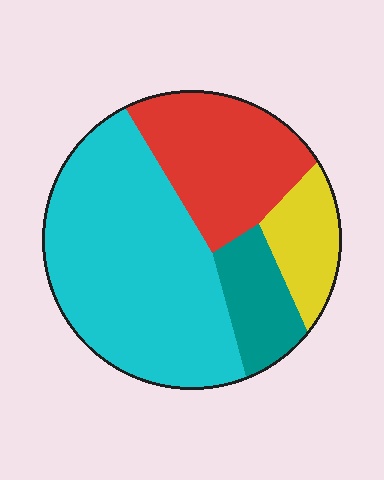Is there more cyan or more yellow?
Cyan.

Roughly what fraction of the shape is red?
Red covers 25% of the shape.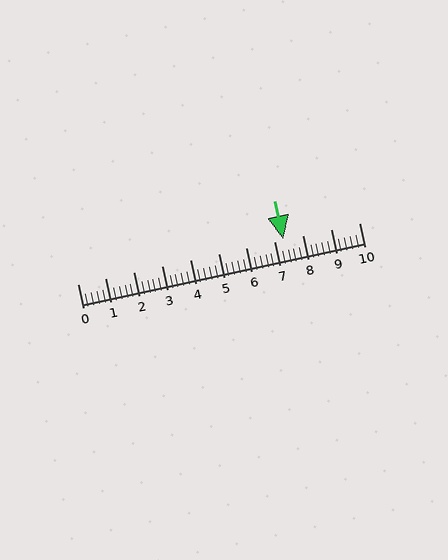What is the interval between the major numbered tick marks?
The major tick marks are spaced 1 units apart.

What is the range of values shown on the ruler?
The ruler shows values from 0 to 10.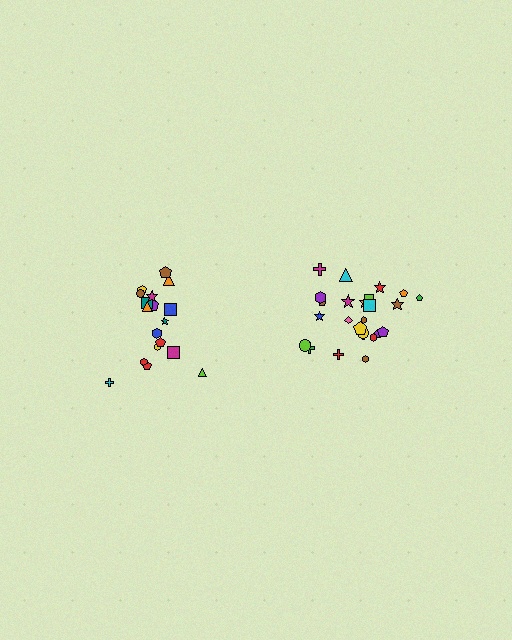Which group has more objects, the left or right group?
The right group.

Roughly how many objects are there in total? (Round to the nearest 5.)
Roughly 45 objects in total.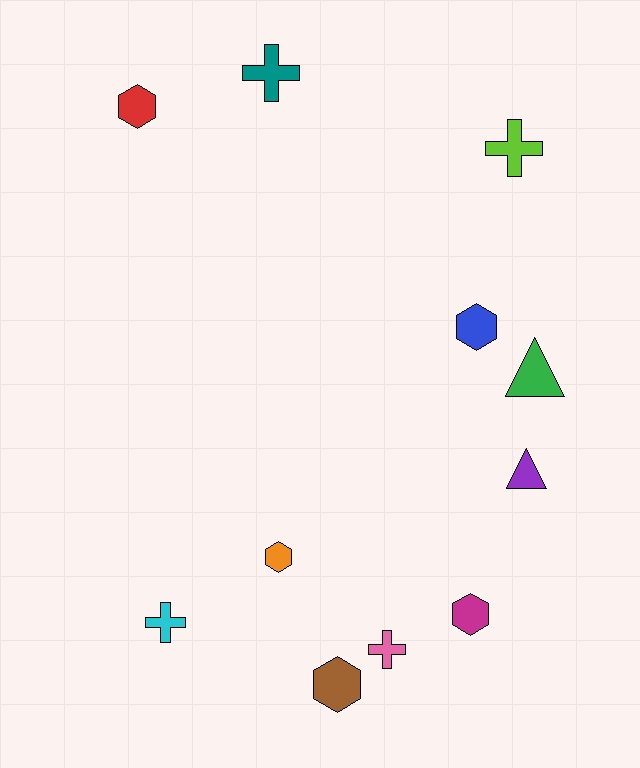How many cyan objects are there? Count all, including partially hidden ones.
There is 1 cyan object.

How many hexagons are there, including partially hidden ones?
There are 5 hexagons.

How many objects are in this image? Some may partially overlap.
There are 11 objects.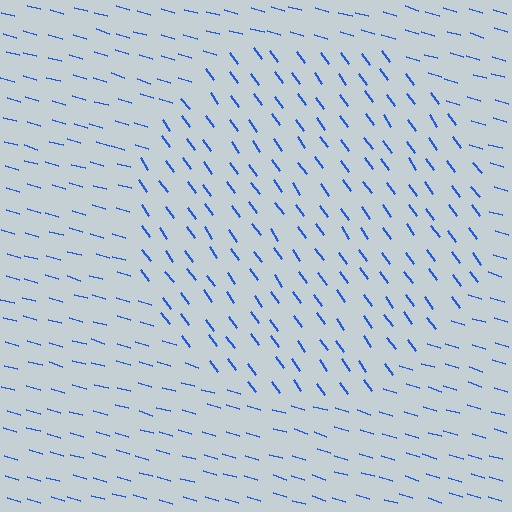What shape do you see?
I see a circle.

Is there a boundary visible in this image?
Yes, there is a texture boundary formed by a change in line orientation.